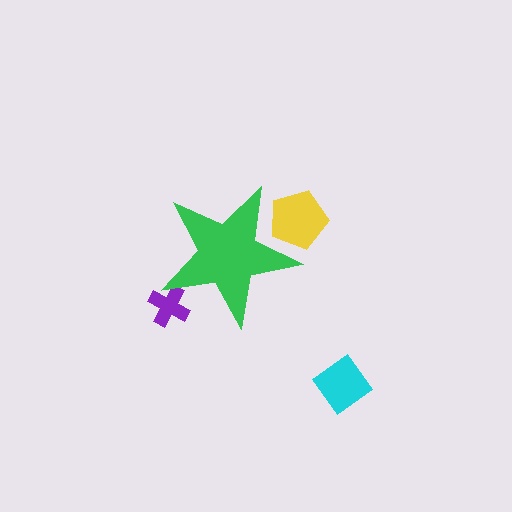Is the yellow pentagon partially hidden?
Yes, the yellow pentagon is partially hidden behind the green star.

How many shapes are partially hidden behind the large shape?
2 shapes are partially hidden.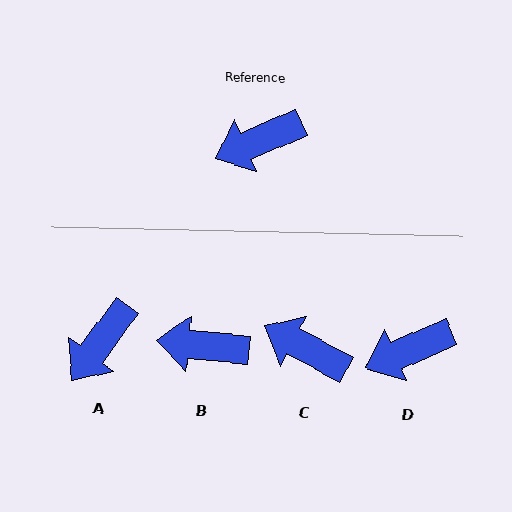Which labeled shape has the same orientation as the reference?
D.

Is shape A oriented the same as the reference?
No, it is off by about 30 degrees.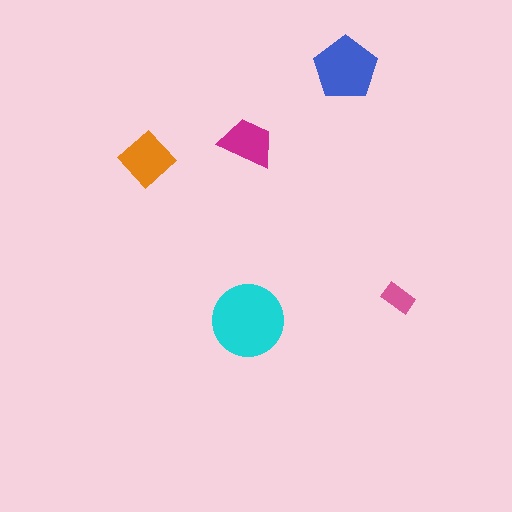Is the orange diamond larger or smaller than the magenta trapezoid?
Larger.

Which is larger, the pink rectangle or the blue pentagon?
The blue pentagon.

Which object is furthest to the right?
The pink rectangle is rightmost.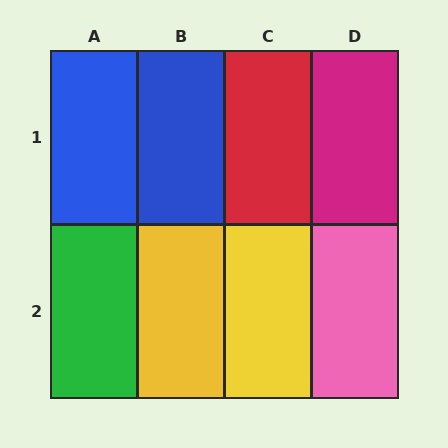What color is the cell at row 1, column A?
Blue.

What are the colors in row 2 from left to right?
Green, yellow, yellow, pink.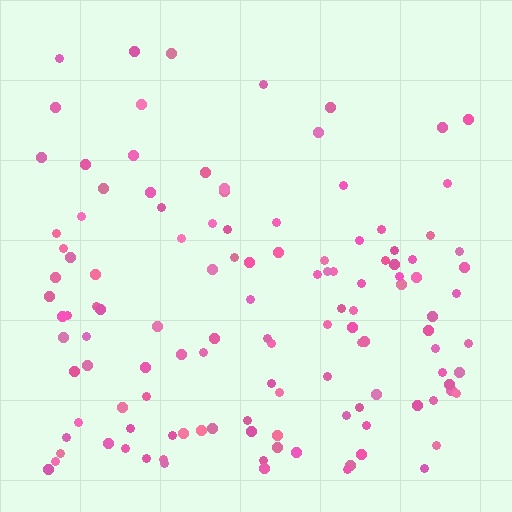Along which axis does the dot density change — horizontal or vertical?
Vertical.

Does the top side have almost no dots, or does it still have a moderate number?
Still a moderate number, just noticeably fewer than the bottom.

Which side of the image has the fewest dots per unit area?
The top.